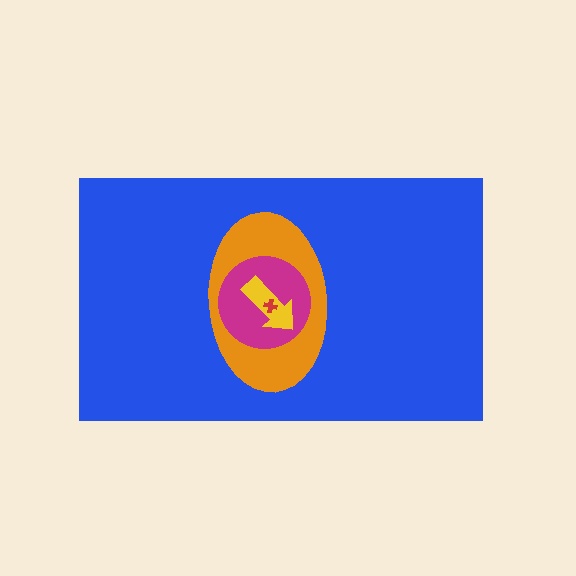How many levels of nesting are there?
5.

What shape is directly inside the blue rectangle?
The orange ellipse.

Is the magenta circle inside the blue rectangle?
Yes.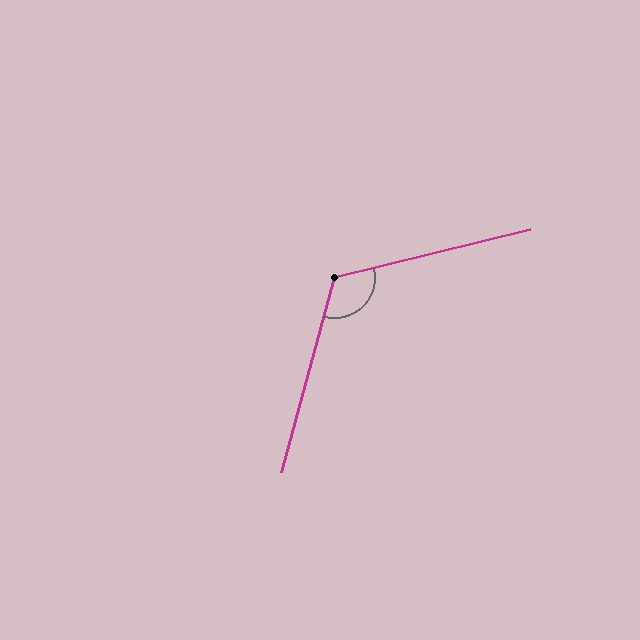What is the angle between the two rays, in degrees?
Approximately 119 degrees.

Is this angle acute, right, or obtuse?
It is obtuse.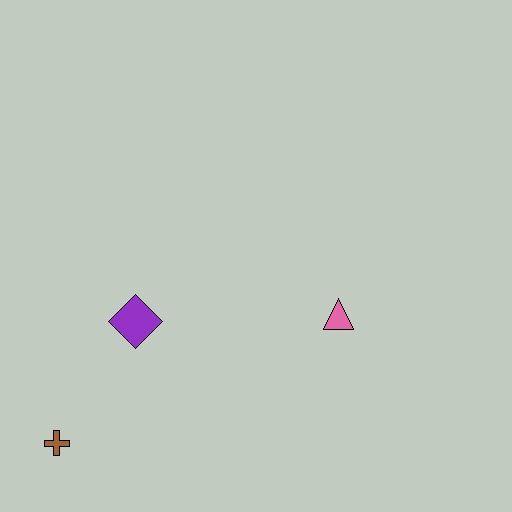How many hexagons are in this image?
There are no hexagons.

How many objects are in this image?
There are 3 objects.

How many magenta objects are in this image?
There are no magenta objects.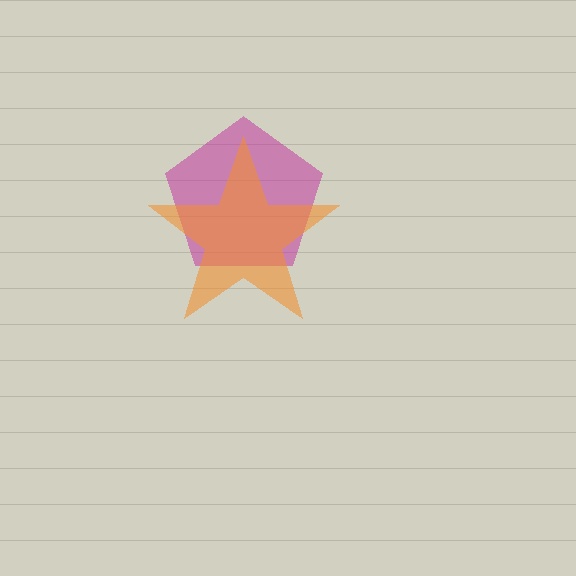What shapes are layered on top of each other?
The layered shapes are: a magenta pentagon, an orange star.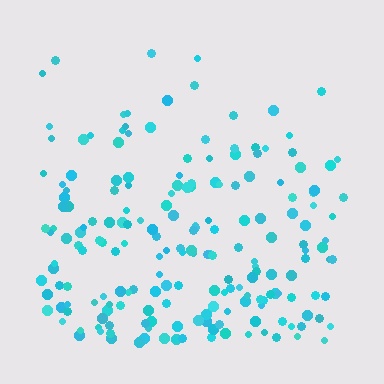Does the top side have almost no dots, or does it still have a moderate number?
Still a moderate number, just noticeably fewer than the bottom.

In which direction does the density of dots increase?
From top to bottom, with the bottom side densest.